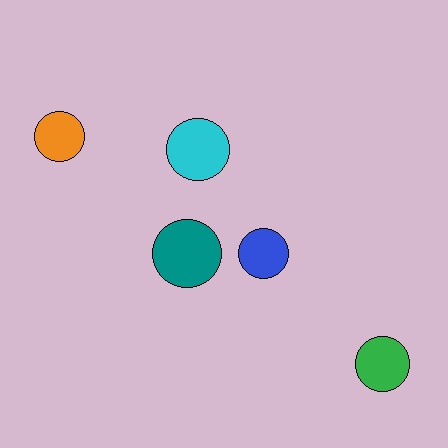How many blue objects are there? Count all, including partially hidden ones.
There is 1 blue object.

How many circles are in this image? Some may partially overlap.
There are 5 circles.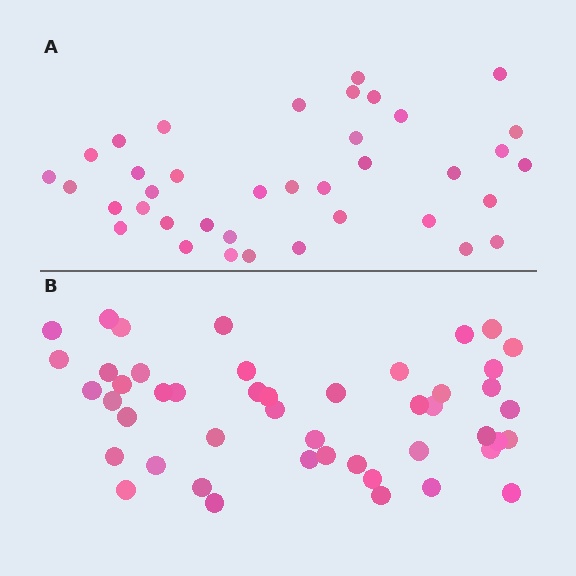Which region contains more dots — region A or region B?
Region B (the bottom region) has more dots.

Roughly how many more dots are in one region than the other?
Region B has roughly 8 or so more dots than region A.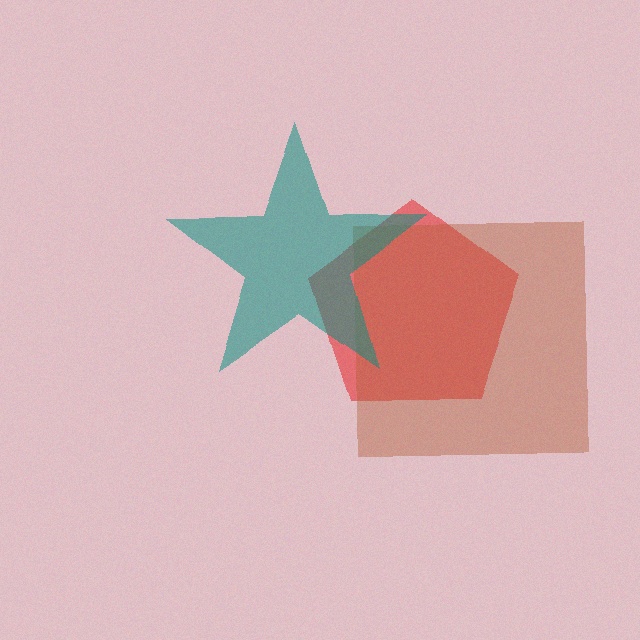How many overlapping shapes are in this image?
There are 3 overlapping shapes in the image.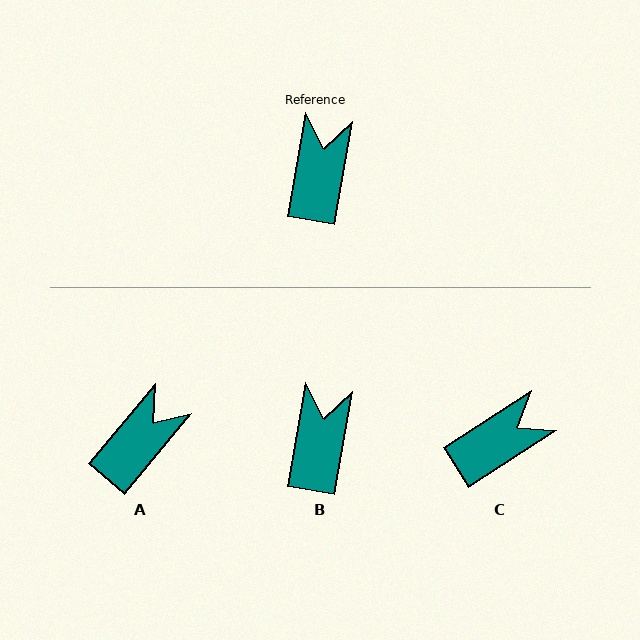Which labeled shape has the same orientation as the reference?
B.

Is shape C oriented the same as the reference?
No, it is off by about 47 degrees.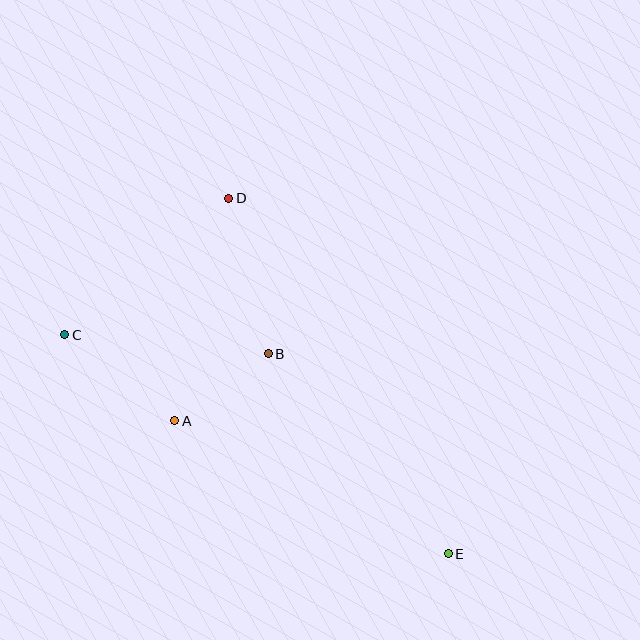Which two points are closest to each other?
Points A and B are closest to each other.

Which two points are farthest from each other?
Points C and E are farthest from each other.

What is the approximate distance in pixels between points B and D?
The distance between B and D is approximately 161 pixels.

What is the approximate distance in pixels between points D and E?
The distance between D and E is approximately 418 pixels.